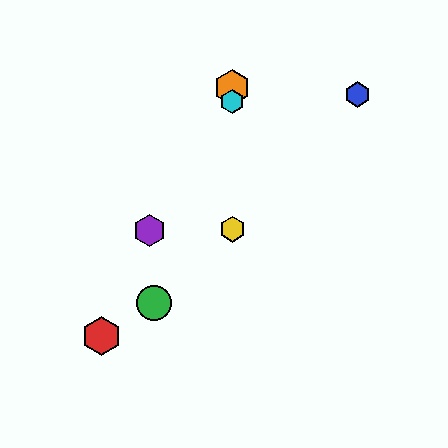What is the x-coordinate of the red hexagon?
The red hexagon is at x≈101.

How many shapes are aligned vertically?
3 shapes (the yellow hexagon, the orange hexagon, the cyan hexagon) are aligned vertically.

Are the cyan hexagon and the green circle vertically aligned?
No, the cyan hexagon is at x≈232 and the green circle is at x≈154.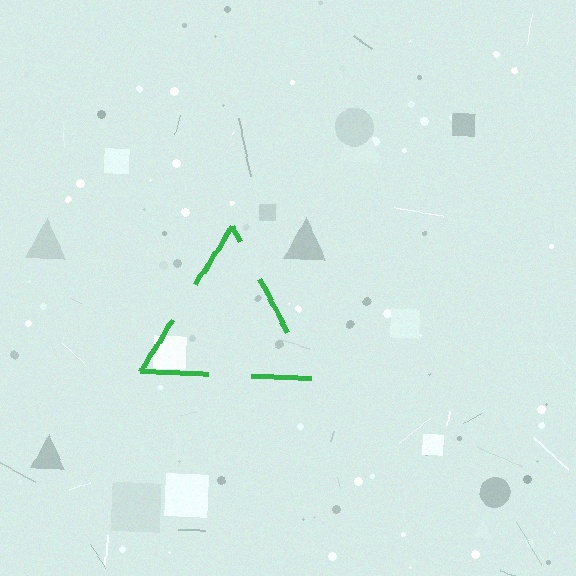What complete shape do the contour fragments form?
The contour fragments form a triangle.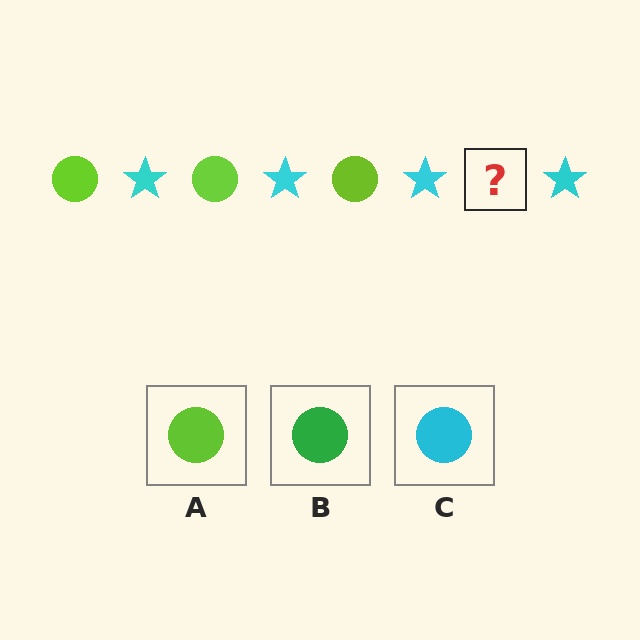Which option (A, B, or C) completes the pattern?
A.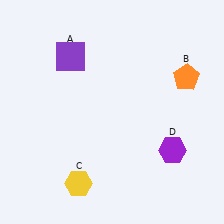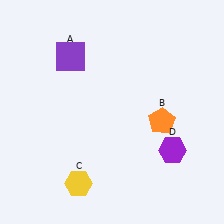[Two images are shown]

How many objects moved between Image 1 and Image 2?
1 object moved between the two images.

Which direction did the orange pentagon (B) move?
The orange pentagon (B) moved down.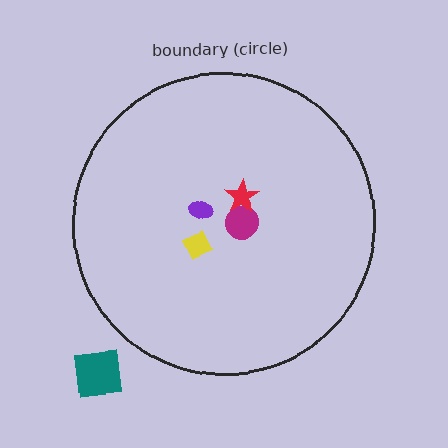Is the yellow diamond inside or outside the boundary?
Inside.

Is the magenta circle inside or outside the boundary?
Inside.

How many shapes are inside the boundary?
4 inside, 1 outside.